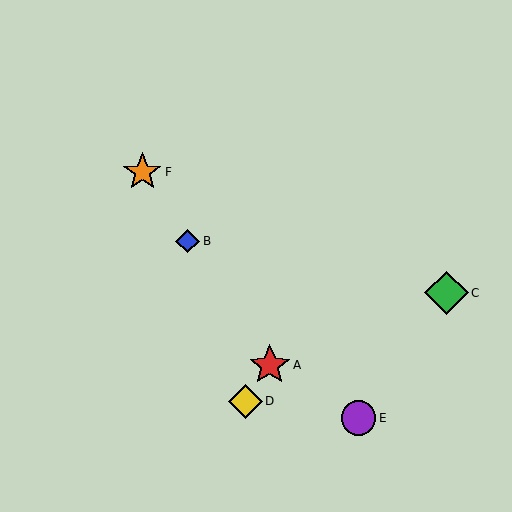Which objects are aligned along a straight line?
Objects A, B, F are aligned along a straight line.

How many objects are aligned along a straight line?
3 objects (A, B, F) are aligned along a straight line.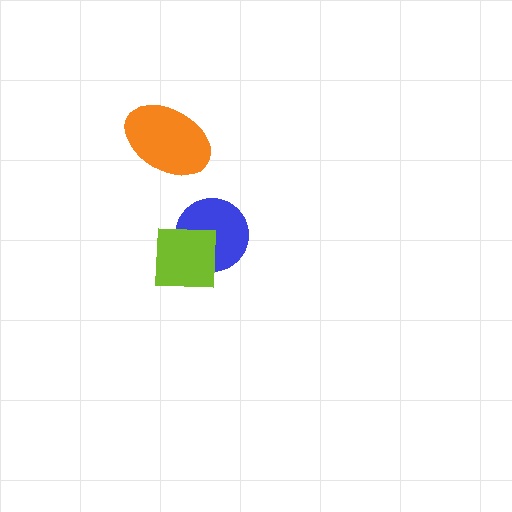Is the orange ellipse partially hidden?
No, no other shape covers it.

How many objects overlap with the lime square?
1 object overlaps with the lime square.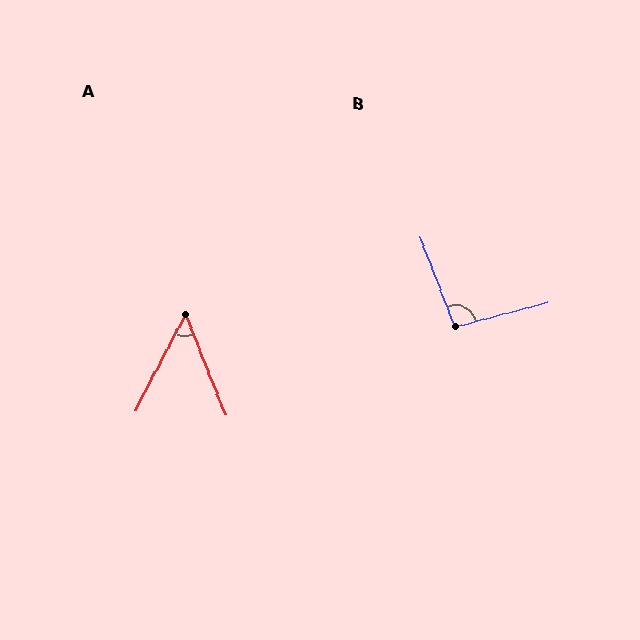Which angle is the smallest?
A, at approximately 49 degrees.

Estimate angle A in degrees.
Approximately 49 degrees.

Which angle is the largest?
B, at approximately 97 degrees.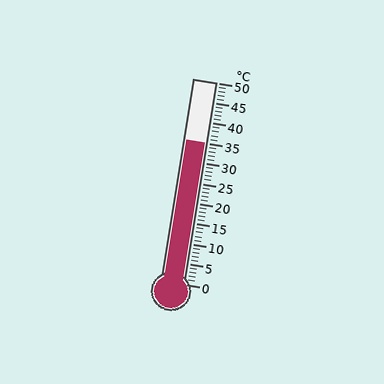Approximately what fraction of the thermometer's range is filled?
The thermometer is filled to approximately 70% of its range.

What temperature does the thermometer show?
The thermometer shows approximately 35°C.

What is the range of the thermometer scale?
The thermometer scale ranges from 0°C to 50°C.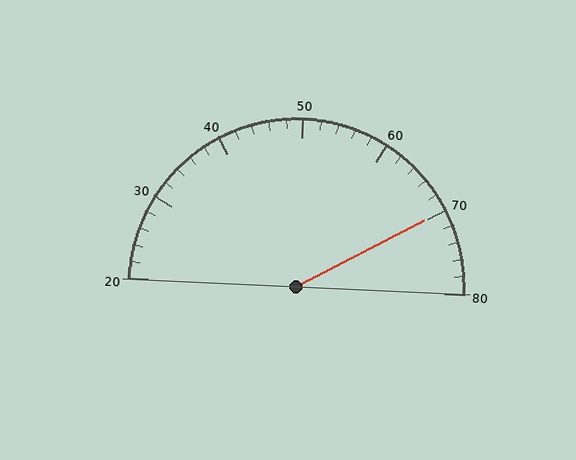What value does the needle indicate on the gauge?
The needle indicates approximately 70.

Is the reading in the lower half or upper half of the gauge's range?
The reading is in the upper half of the range (20 to 80).